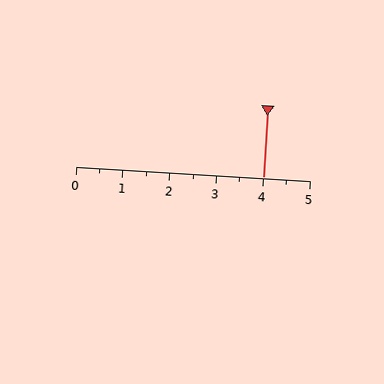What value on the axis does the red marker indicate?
The marker indicates approximately 4.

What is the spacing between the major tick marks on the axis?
The major ticks are spaced 1 apart.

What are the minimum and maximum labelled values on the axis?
The axis runs from 0 to 5.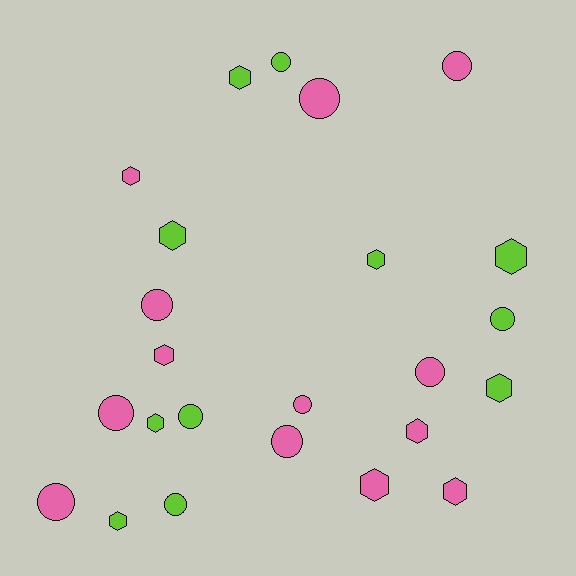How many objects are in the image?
There are 24 objects.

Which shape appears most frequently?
Hexagon, with 12 objects.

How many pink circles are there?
There are 8 pink circles.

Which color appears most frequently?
Pink, with 13 objects.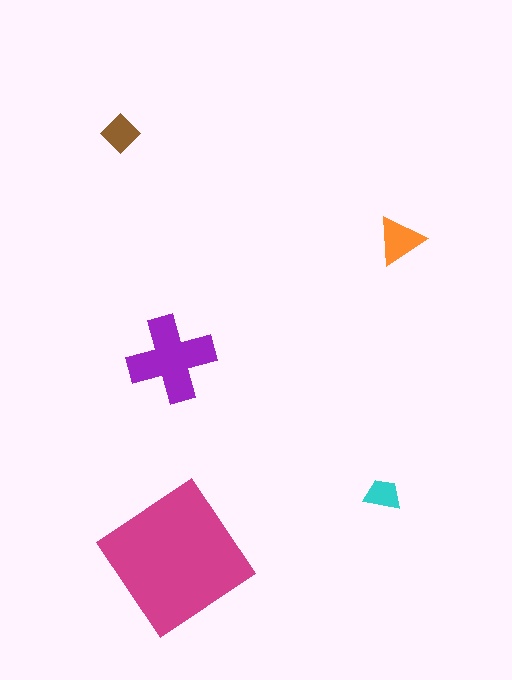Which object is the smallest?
The cyan trapezoid.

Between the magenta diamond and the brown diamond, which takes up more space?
The magenta diamond.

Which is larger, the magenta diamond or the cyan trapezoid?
The magenta diamond.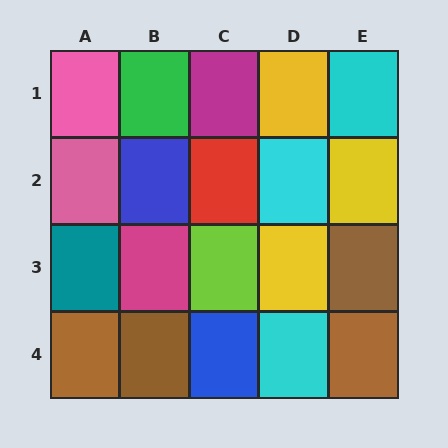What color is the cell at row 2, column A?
Pink.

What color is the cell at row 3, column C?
Lime.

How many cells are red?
1 cell is red.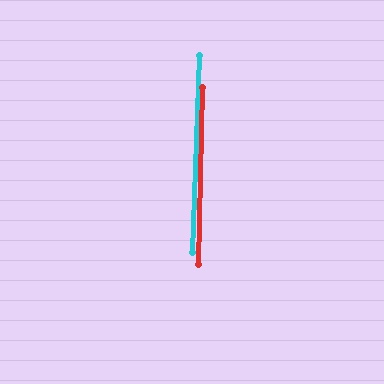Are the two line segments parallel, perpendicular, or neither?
Parallel — their directions differ by only 0.8°.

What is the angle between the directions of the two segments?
Approximately 1 degree.